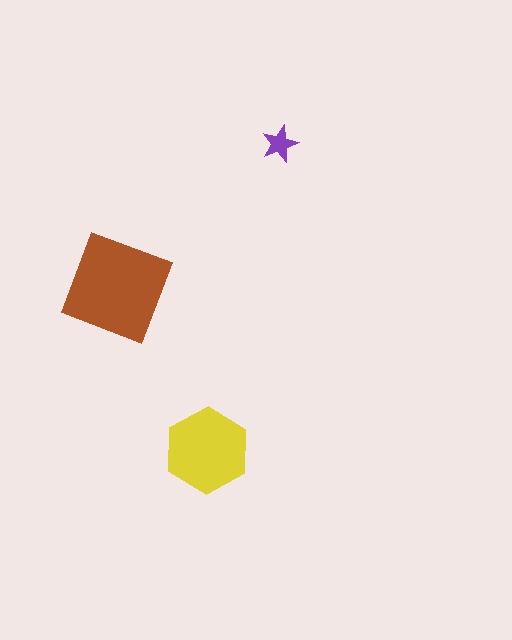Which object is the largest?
The brown square.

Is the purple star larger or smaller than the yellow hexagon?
Smaller.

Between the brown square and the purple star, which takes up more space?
The brown square.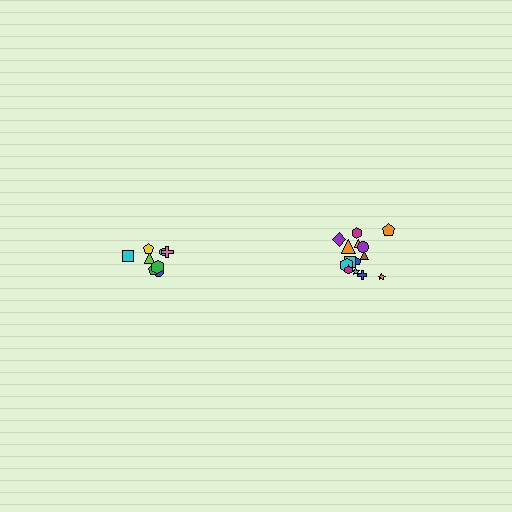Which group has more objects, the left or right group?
The right group.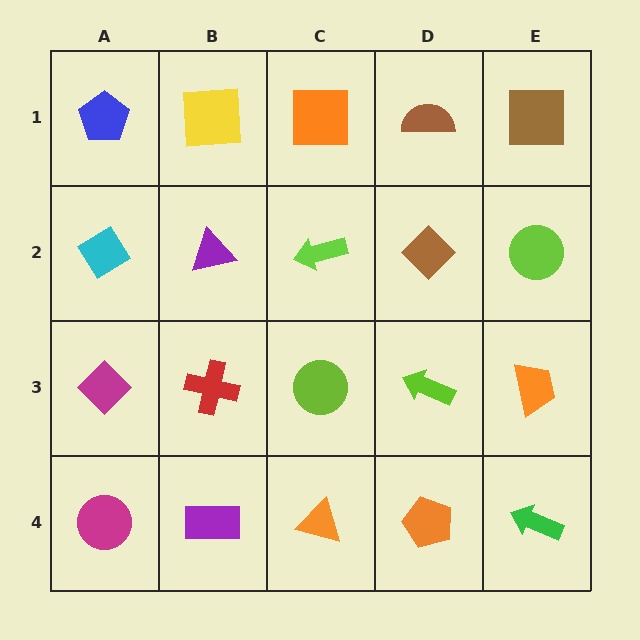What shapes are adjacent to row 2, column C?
An orange square (row 1, column C), a lime circle (row 3, column C), a purple triangle (row 2, column B), a brown diamond (row 2, column D).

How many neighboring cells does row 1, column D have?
3.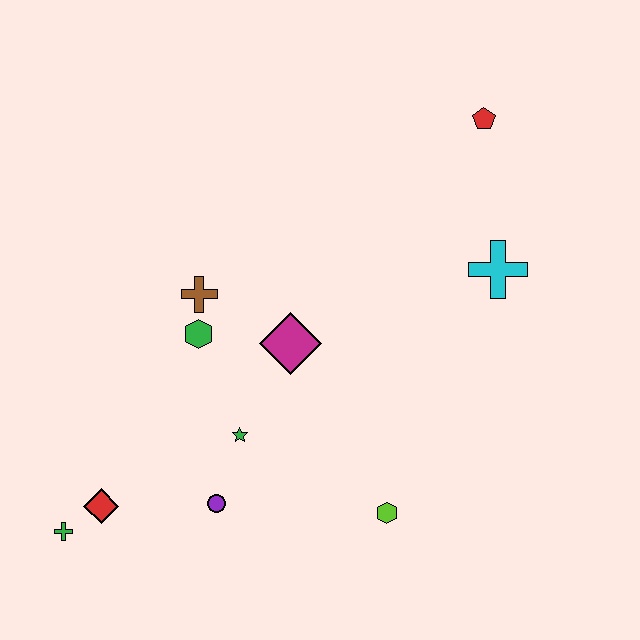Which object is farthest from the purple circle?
The red pentagon is farthest from the purple circle.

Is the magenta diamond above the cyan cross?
No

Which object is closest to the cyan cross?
The red pentagon is closest to the cyan cross.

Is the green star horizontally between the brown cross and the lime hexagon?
Yes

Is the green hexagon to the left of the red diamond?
No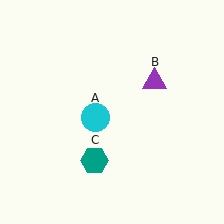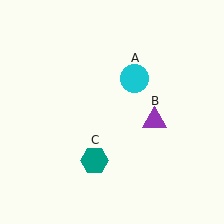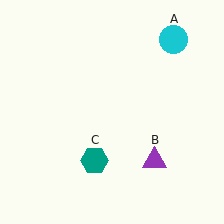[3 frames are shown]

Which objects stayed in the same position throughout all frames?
Teal hexagon (object C) remained stationary.